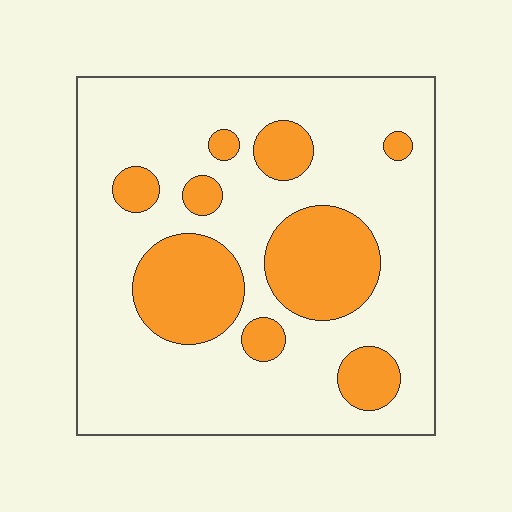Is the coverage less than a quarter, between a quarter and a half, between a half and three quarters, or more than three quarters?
Between a quarter and a half.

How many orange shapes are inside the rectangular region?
9.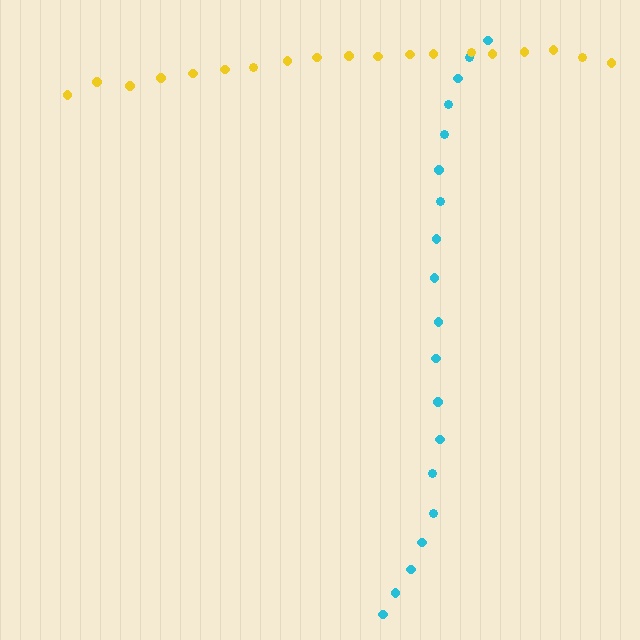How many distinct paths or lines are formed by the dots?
There are 2 distinct paths.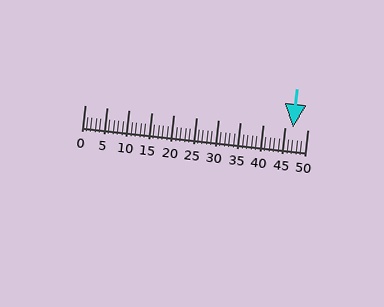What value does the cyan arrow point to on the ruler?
The cyan arrow points to approximately 47.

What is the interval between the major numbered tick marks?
The major tick marks are spaced 5 units apart.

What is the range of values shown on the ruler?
The ruler shows values from 0 to 50.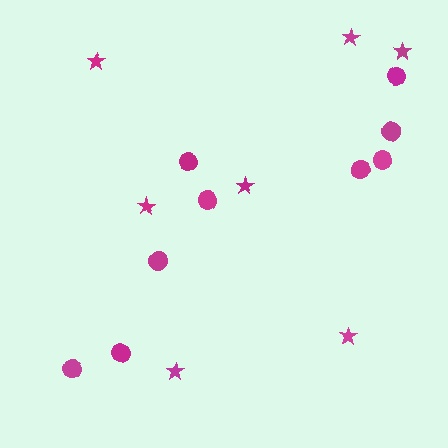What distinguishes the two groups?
There are 2 groups: one group of stars (7) and one group of circles (9).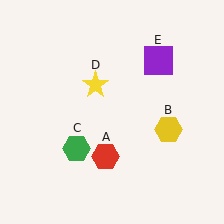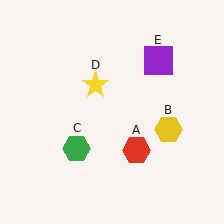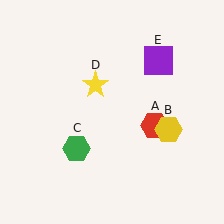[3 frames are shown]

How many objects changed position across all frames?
1 object changed position: red hexagon (object A).